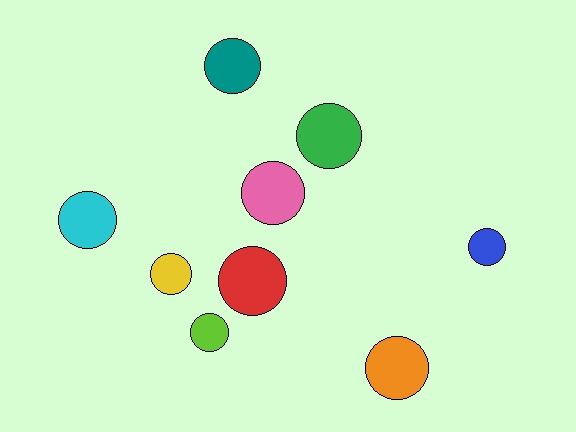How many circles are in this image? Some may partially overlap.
There are 9 circles.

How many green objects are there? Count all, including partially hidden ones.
There is 1 green object.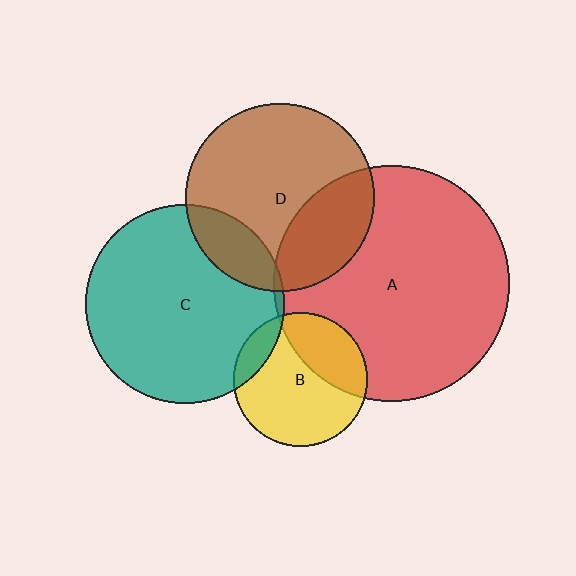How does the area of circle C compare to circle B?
Approximately 2.2 times.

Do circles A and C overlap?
Yes.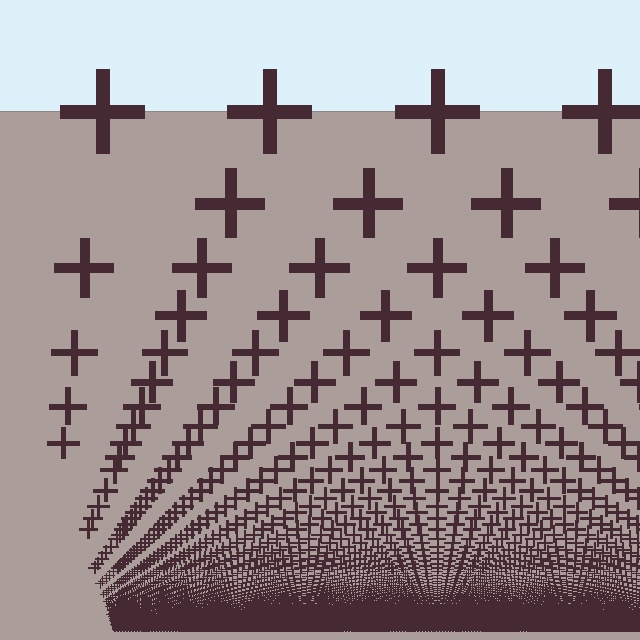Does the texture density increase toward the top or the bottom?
Density increases toward the bottom.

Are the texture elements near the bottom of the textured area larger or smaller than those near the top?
Smaller. The gradient is inverted — elements near the bottom are smaller and denser.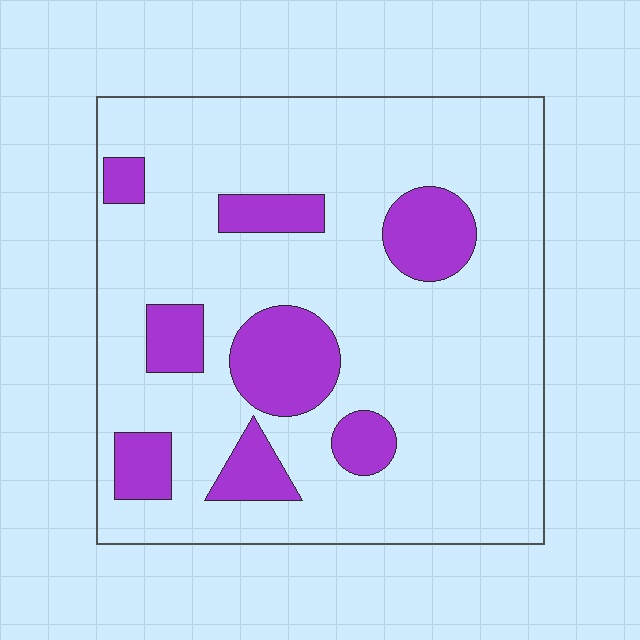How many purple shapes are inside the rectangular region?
8.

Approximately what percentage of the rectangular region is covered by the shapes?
Approximately 20%.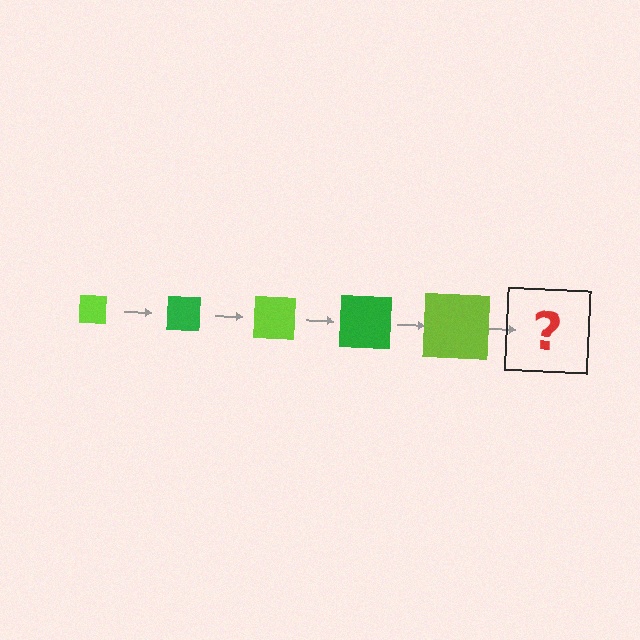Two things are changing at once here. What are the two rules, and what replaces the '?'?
The two rules are that the square grows larger each step and the color cycles through lime and green. The '?' should be a green square, larger than the previous one.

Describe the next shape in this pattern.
It should be a green square, larger than the previous one.